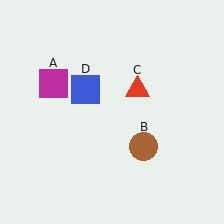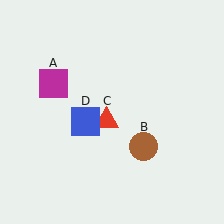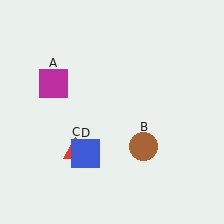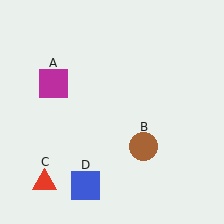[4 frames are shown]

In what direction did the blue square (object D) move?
The blue square (object D) moved down.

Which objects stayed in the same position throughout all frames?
Magenta square (object A) and brown circle (object B) remained stationary.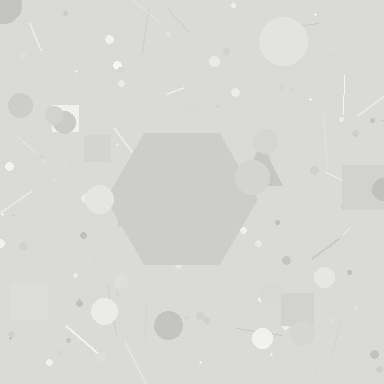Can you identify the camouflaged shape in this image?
The camouflaged shape is a hexagon.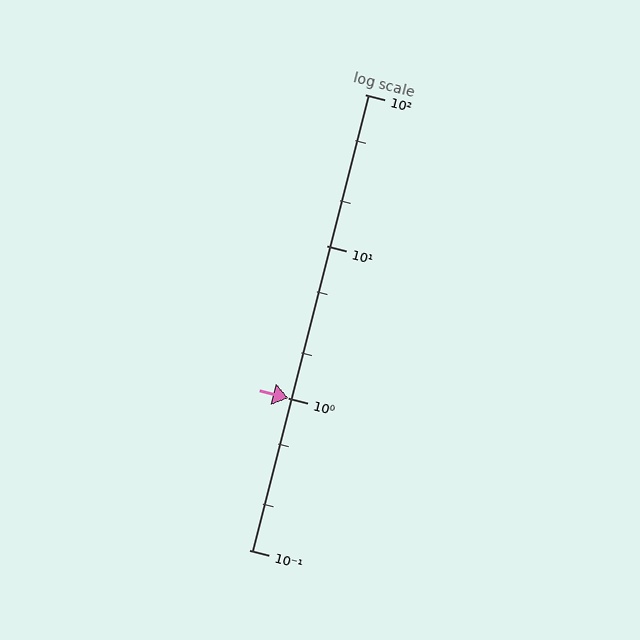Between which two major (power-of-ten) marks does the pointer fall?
The pointer is between 1 and 10.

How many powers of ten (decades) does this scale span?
The scale spans 3 decades, from 0.1 to 100.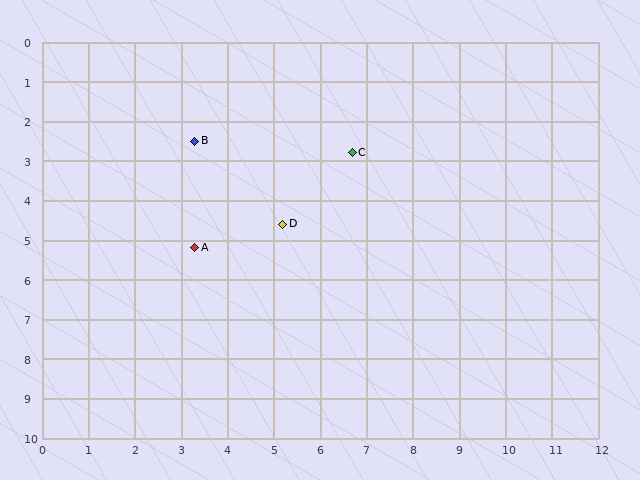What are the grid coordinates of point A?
Point A is at approximately (3.3, 5.2).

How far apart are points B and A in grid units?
Points B and A are about 2.7 grid units apart.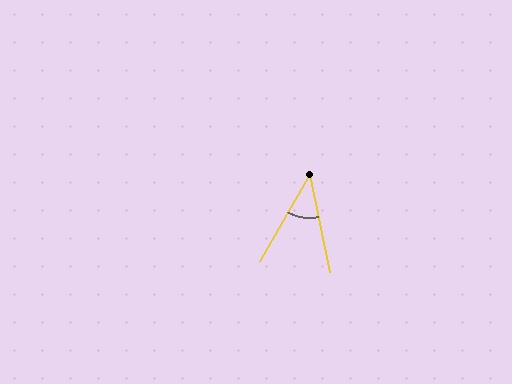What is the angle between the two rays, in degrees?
Approximately 41 degrees.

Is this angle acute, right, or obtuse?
It is acute.